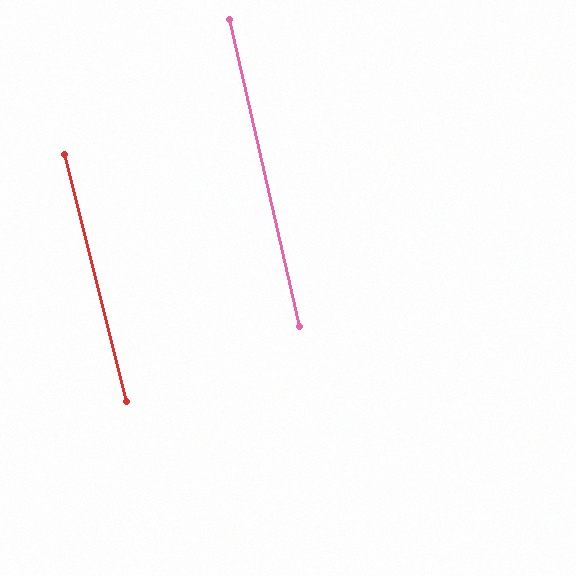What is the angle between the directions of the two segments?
Approximately 1 degree.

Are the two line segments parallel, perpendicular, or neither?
Parallel — their directions differ by only 1.2°.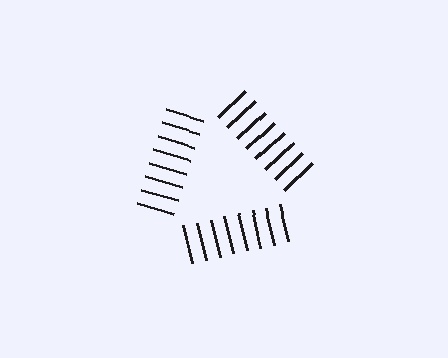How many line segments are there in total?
24 — 8 along each of the 3 edges.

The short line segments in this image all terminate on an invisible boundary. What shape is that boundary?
An illusory triangle — the line segments terminate on its edges but no continuous stroke is drawn.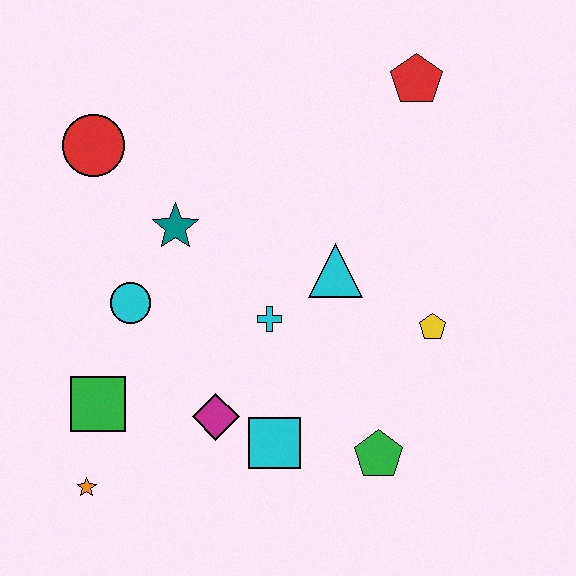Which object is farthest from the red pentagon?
The orange star is farthest from the red pentagon.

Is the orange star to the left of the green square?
Yes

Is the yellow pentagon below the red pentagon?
Yes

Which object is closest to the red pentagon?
The cyan triangle is closest to the red pentagon.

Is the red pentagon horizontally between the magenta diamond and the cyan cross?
No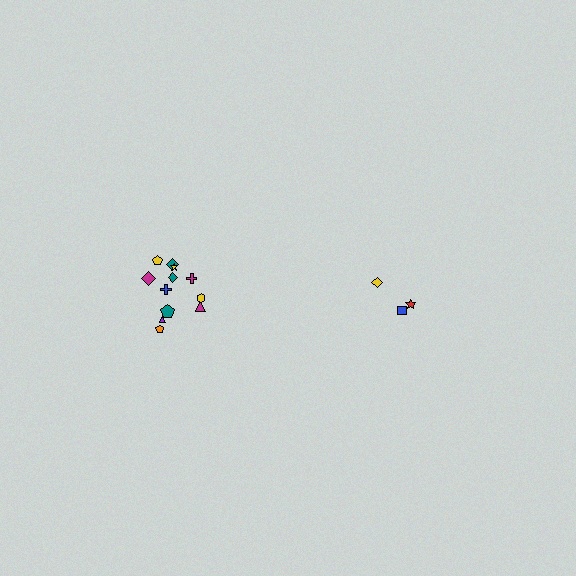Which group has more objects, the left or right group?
The left group.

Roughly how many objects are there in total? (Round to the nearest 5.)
Roughly 15 objects in total.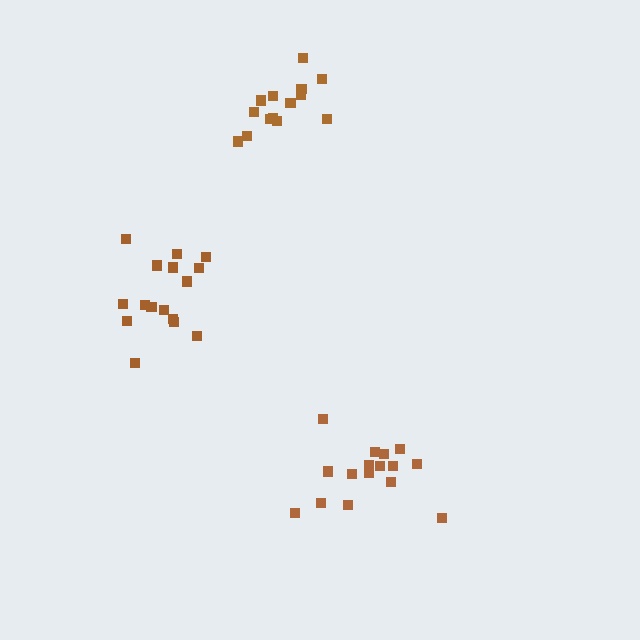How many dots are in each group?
Group 1: 14 dots, Group 2: 16 dots, Group 3: 16 dots (46 total).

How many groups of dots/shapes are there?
There are 3 groups.